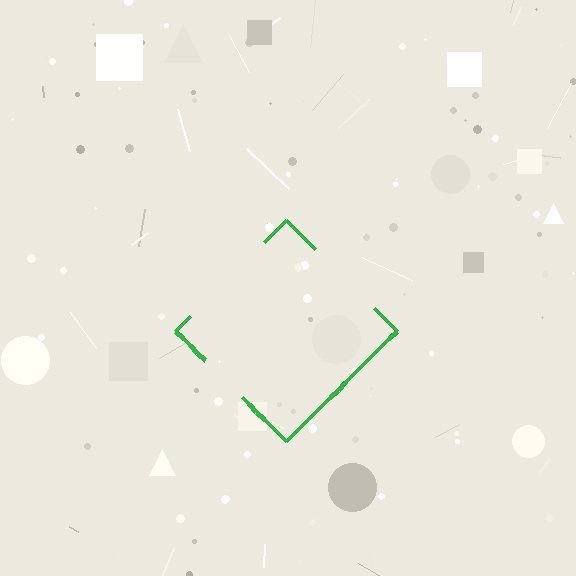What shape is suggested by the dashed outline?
The dashed outline suggests a diamond.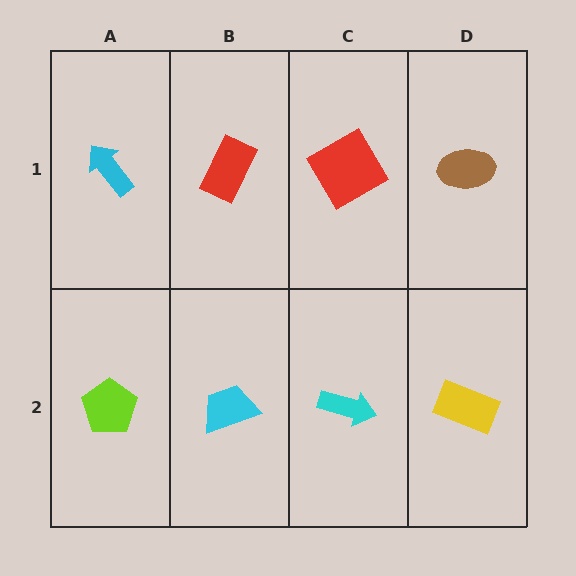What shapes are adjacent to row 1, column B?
A cyan trapezoid (row 2, column B), a cyan arrow (row 1, column A), a red diamond (row 1, column C).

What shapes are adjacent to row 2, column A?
A cyan arrow (row 1, column A), a cyan trapezoid (row 2, column B).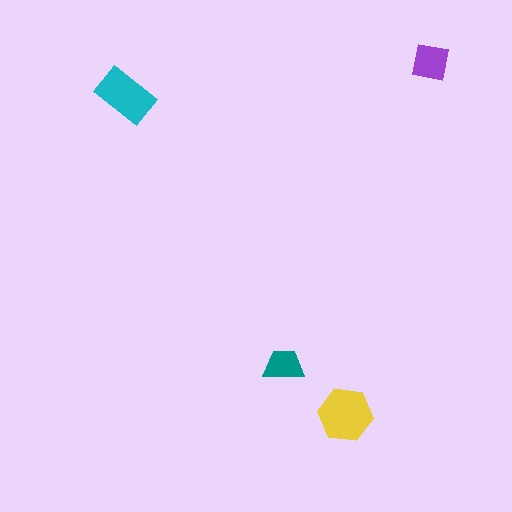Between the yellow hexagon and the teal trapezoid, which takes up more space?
The yellow hexagon.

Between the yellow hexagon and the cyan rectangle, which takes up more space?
The yellow hexagon.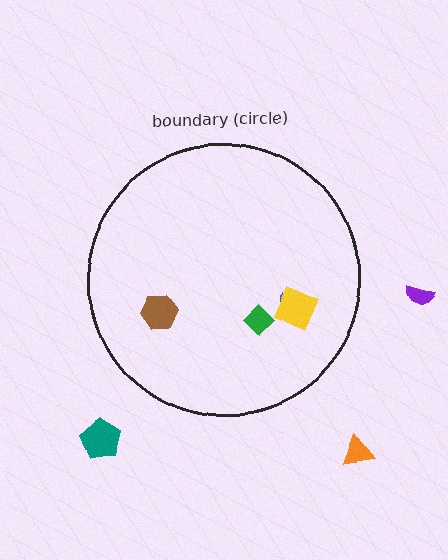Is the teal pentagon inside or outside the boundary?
Outside.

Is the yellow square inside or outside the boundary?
Inside.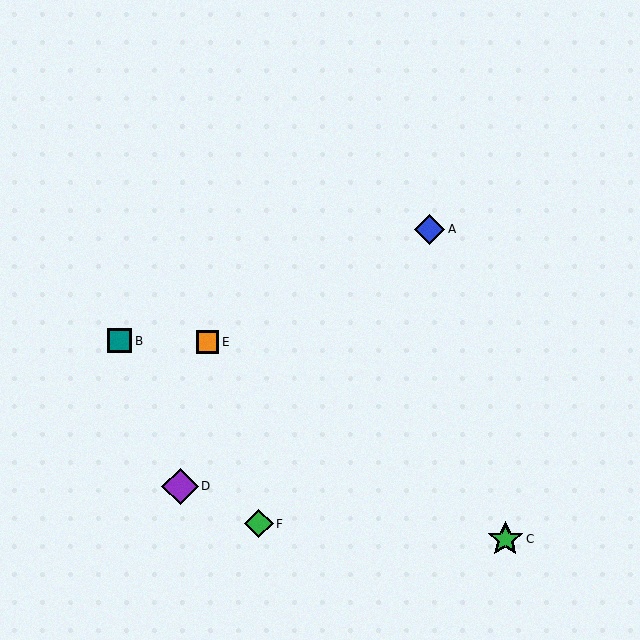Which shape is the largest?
The purple diamond (labeled D) is the largest.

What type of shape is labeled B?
Shape B is a teal square.